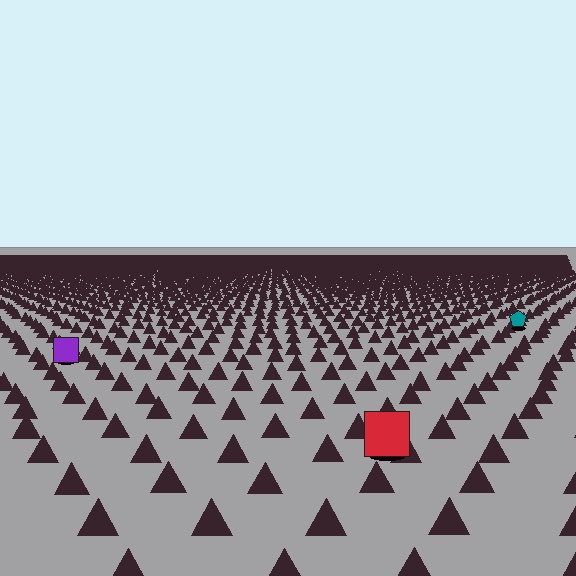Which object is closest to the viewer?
The red square is closest. The texture marks near it are larger and more spread out.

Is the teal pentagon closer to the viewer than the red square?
No. The red square is closer — you can tell from the texture gradient: the ground texture is coarser near it.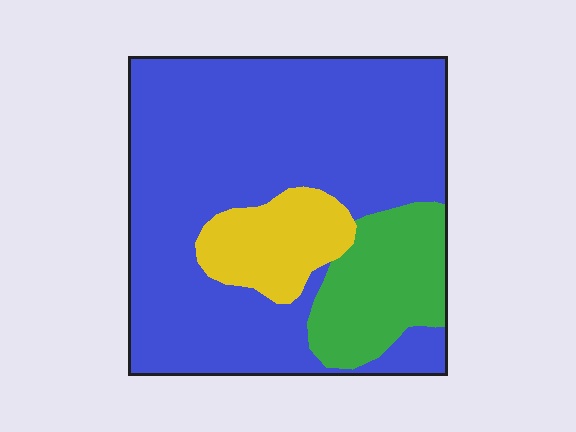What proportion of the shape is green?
Green takes up less than a quarter of the shape.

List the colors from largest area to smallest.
From largest to smallest: blue, green, yellow.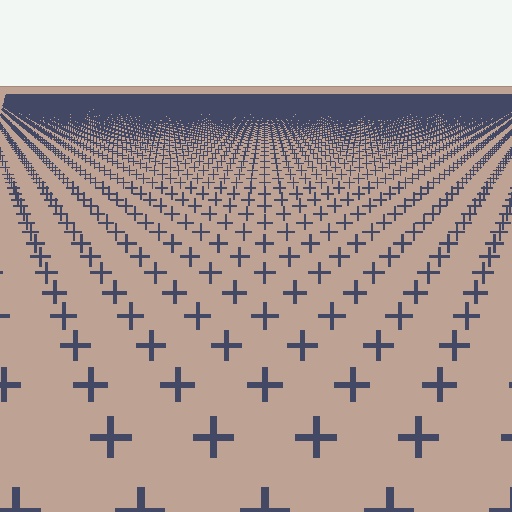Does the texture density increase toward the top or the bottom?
Density increases toward the top.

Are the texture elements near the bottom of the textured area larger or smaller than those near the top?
Larger. Near the bottom, elements are closer to the viewer and appear at a bigger on-screen size.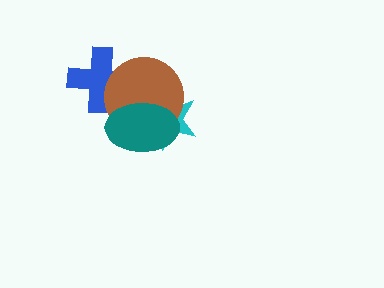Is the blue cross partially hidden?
Yes, it is partially covered by another shape.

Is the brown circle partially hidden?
Yes, it is partially covered by another shape.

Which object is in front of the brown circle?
The teal ellipse is in front of the brown circle.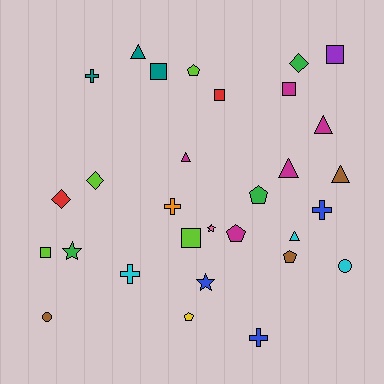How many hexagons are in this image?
There are no hexagons.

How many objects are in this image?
There are 30 objects.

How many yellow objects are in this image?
There is 1 yellow object.